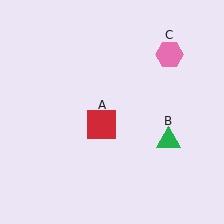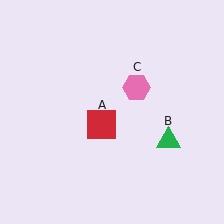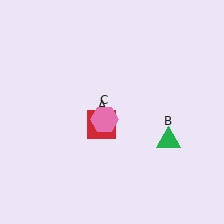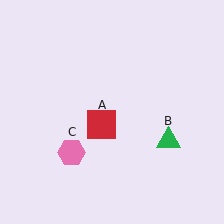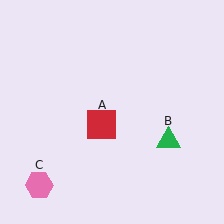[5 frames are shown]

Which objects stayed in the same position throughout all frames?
Red square (object A) and green triangle (object B) remained stationary.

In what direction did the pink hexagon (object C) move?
The pink hexagon (object C) moved down and to the left.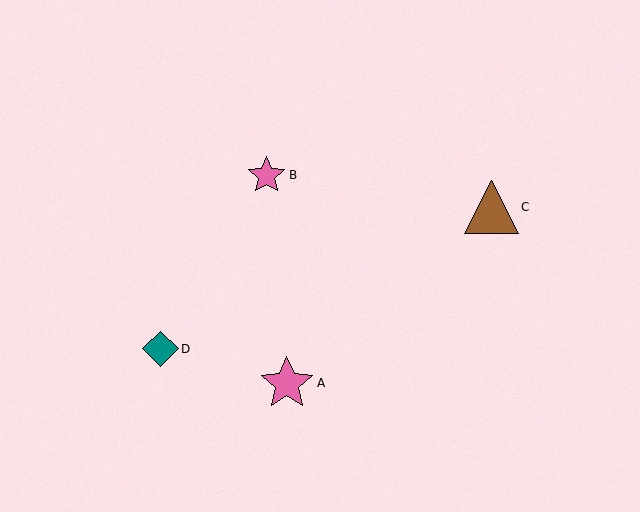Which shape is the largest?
The pink star (labeled A) is the largest.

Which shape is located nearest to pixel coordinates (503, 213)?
The brown triangle (labeled C) at (492, 207) is nearest to that location.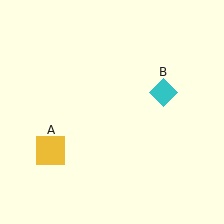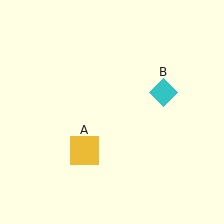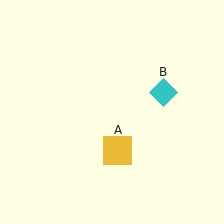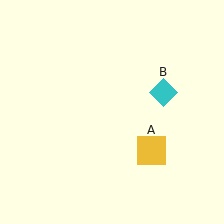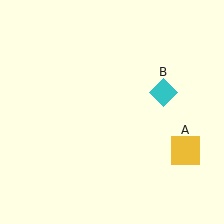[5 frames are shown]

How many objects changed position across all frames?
1 object changed position: yellow square (object A).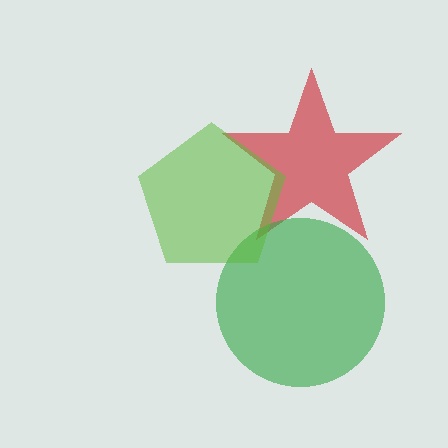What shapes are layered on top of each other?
The layered shapes are: a red star, a green circle, a lime pentagon.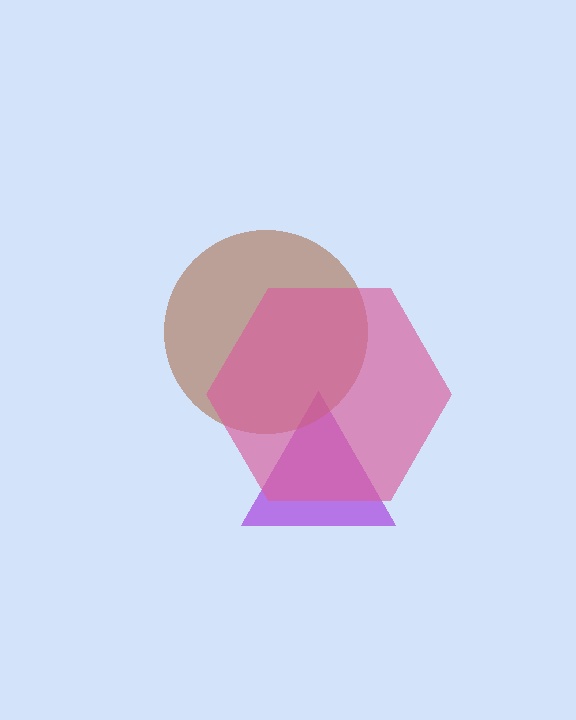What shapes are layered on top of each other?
The layered shapes are: a purple triangle, a brown circle, a pink hexagon.